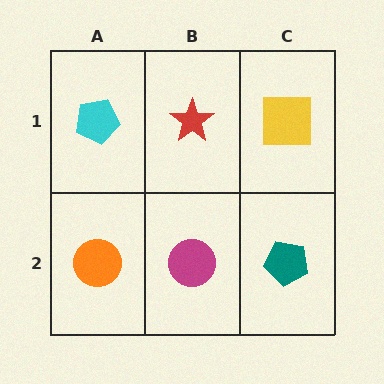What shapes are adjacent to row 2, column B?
A red star (row 1, column B), an orange circle (row 2, column A), a teal pentagon (row 2, column C).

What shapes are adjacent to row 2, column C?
A yellow square (row 1, column C), a magenta circle (row 2, column B).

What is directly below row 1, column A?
An orange circle.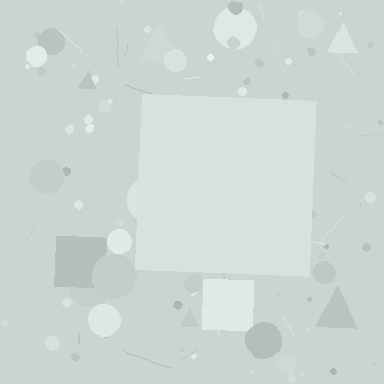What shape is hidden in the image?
A square is hidden in the image.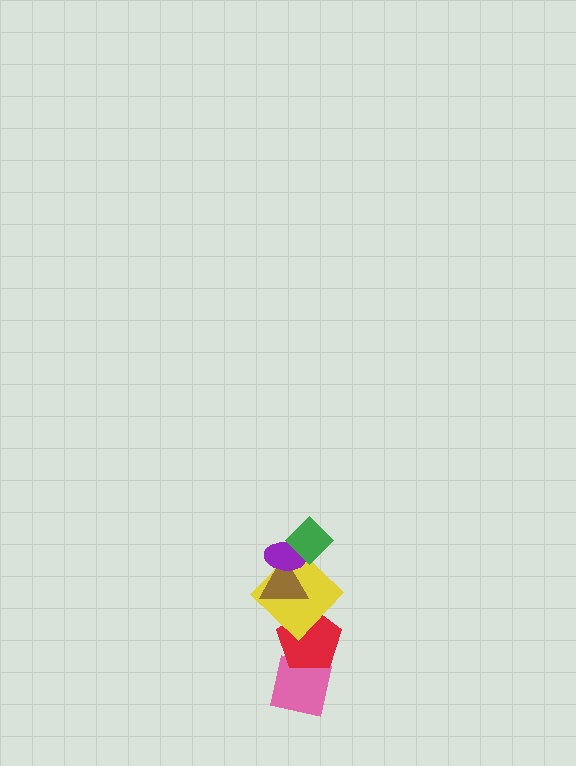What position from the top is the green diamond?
The green diamond is 1st from the top.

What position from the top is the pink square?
The pink square is 6th from the top.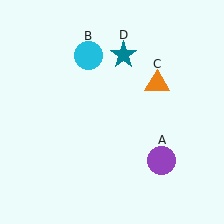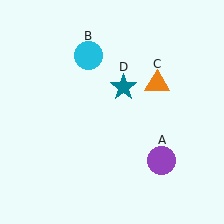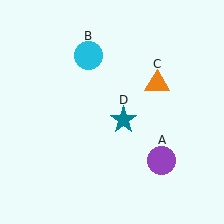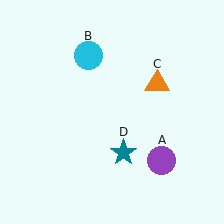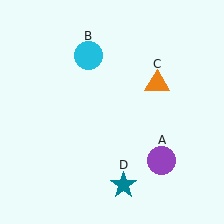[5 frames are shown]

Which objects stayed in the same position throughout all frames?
Purple circle (object A) and cyan circle (object B) and orange triangle (object C) remained stationary.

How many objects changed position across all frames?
1 object changed position: teal star (object D).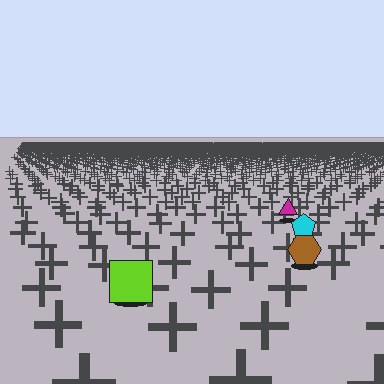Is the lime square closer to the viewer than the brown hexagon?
Yes. The lime square is closer — you can tell from the texture gradient: the ground texture is coarser near it.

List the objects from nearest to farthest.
From nearest to farthest: the lime square, the brown hexagon, the cyan pentagon, the magenta triangle.